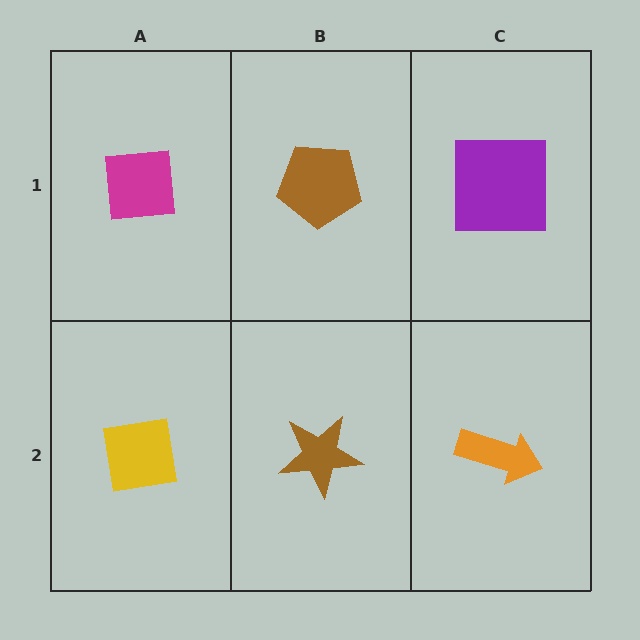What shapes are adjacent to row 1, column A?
A yellow square (row 2, column A), a brown pentagon (row 1, column B).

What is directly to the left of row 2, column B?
A yellow square.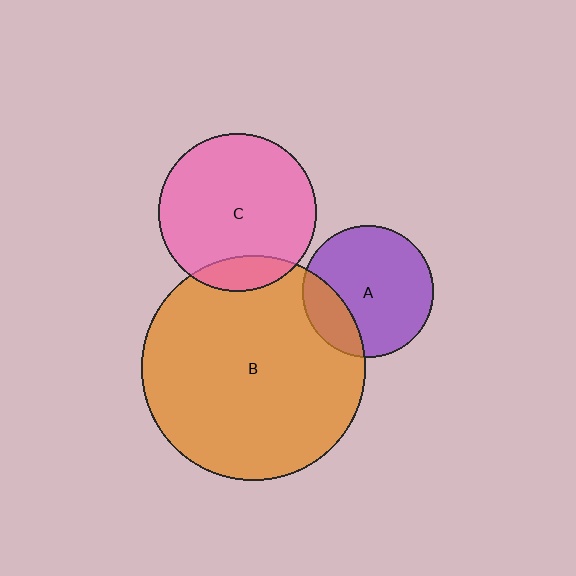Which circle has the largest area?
Circle B (orange).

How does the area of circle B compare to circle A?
Approximately 2.9 times.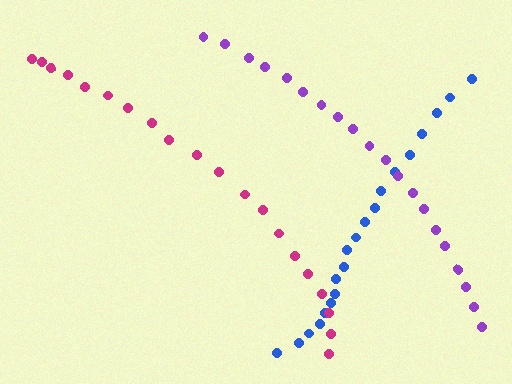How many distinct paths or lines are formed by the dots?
There are 3 distinct paths.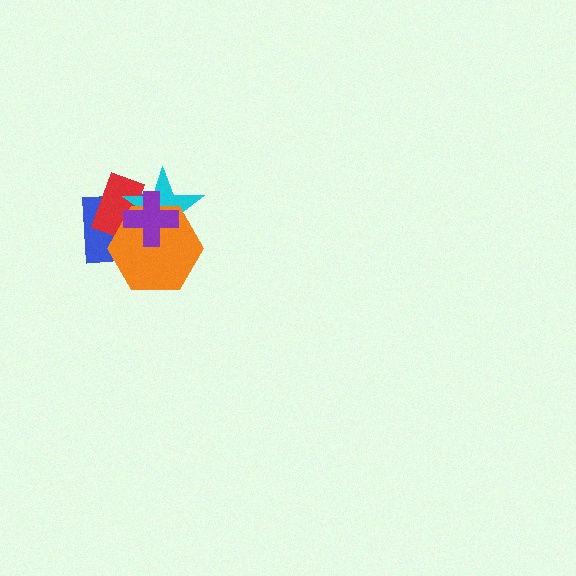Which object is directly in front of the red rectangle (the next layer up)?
The cyan star is directly in front of the red rectangle.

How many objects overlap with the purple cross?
4 objects overlap with the purple cross.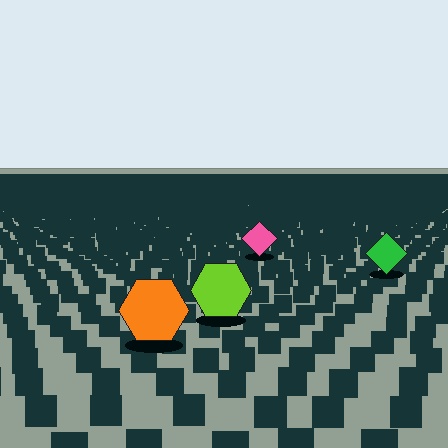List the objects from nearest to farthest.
From nearest to farthest: the orange hexagon, the lime hexagon, the green diamond, the pink diamond.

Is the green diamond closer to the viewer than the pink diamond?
Yes. The green diamond is closer — you can tell from the texture gradient: the ground texture is coarser near it.